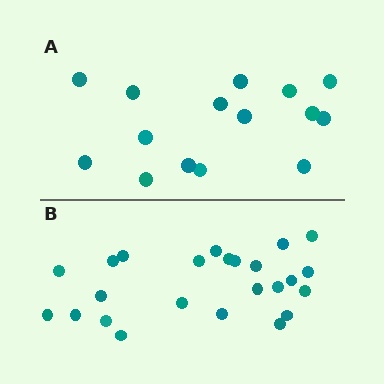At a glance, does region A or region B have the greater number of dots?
Region B (the bottom region) has more dots.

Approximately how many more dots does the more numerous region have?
Region B has roughly 8 or so more dots than region A.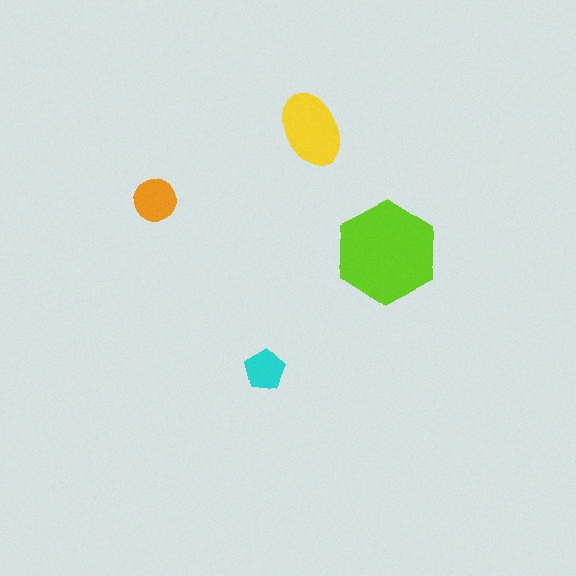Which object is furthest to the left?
The orange circle is leftmost.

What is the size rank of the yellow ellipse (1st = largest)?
2nd.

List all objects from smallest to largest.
The cyan pentagon, the orange circle, the yellow ellipse, the lime hexagon.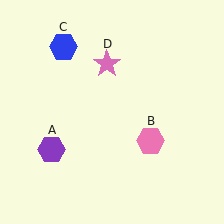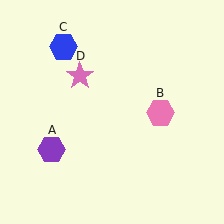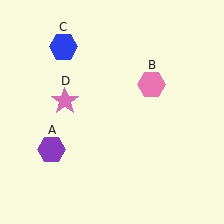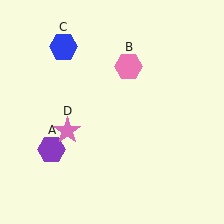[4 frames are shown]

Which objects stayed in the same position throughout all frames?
Purple hexagon (object A) and blue hexagon (object C) remained stationary.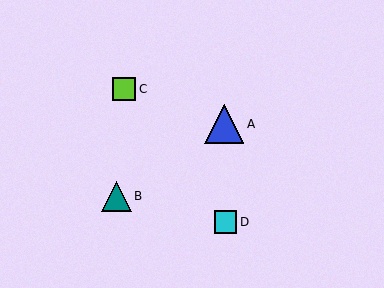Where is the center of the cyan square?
The center of the cyan square is at (226, 222).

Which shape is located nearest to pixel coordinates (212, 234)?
The cyan square (labeled D) at (226, 222) is nearest to that location.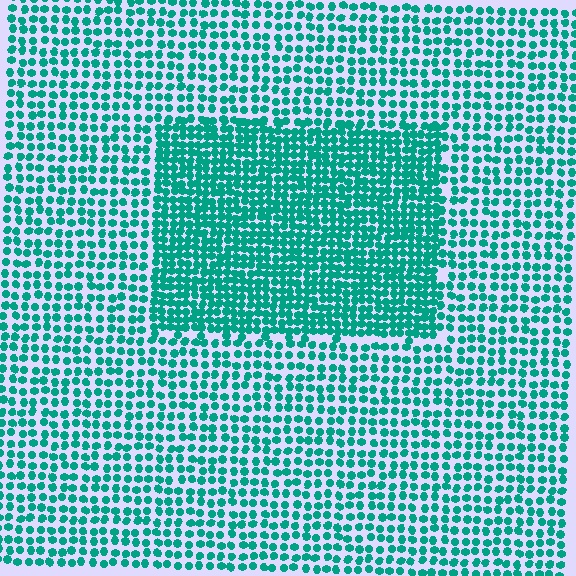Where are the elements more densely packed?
The elements are more densely packed inside the rectangle boundary.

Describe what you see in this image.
The image contains small teal elements arranged at two different densities. A rectangle-shaped region is visible where the elements are more densely packed than the surrounding area.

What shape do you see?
I see a rectangle.